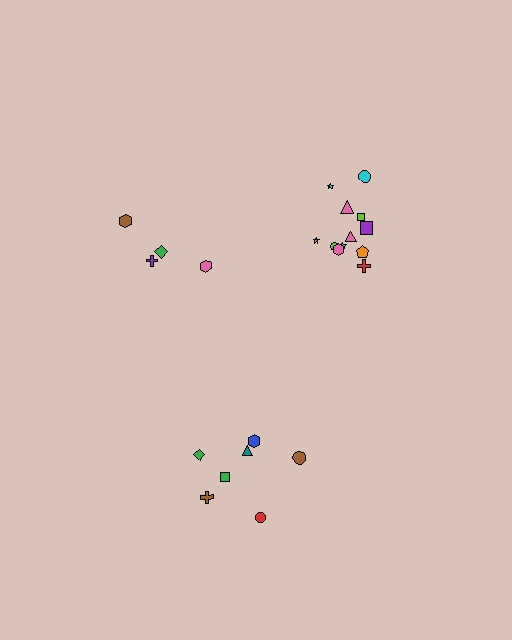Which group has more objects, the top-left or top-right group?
The top-right group.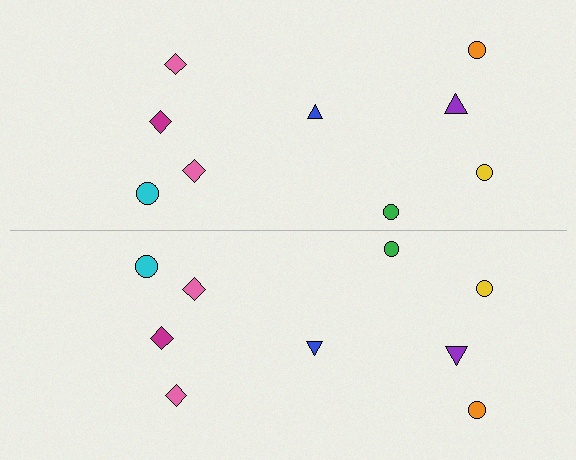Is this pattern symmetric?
Yes, this pattern has bilateral (reflection) symmetry.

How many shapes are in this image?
There are 18 shapes in this image.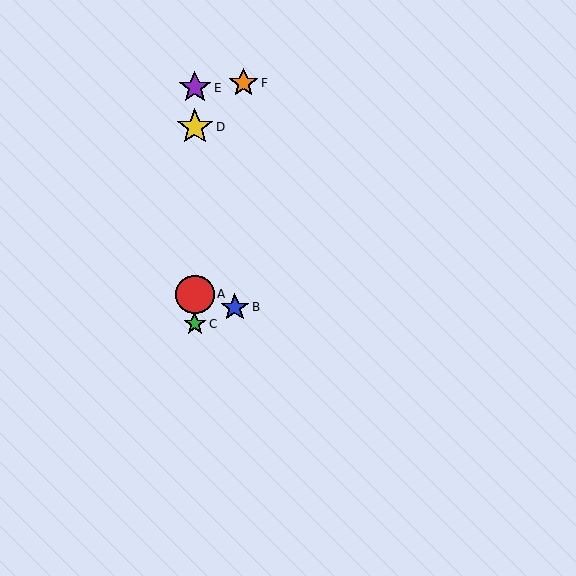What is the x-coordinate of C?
Object C is at x≈195.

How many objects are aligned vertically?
4 objects (A, C, D, E) are aligned vertically.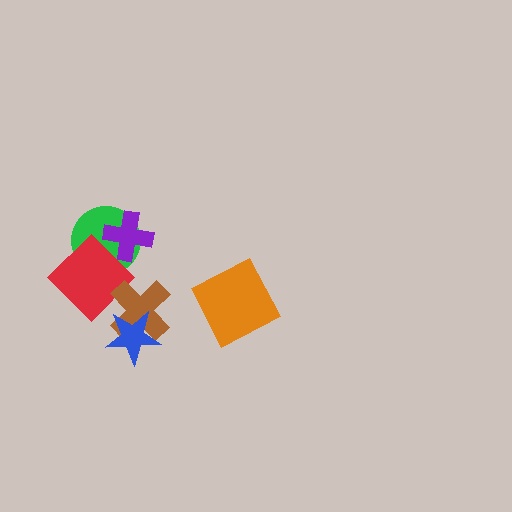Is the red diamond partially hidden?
Yes, it is partially covered by another shape.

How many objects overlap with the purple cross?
2 objects overlap with the purple cross.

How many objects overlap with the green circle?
2 objects overlap with the green circle.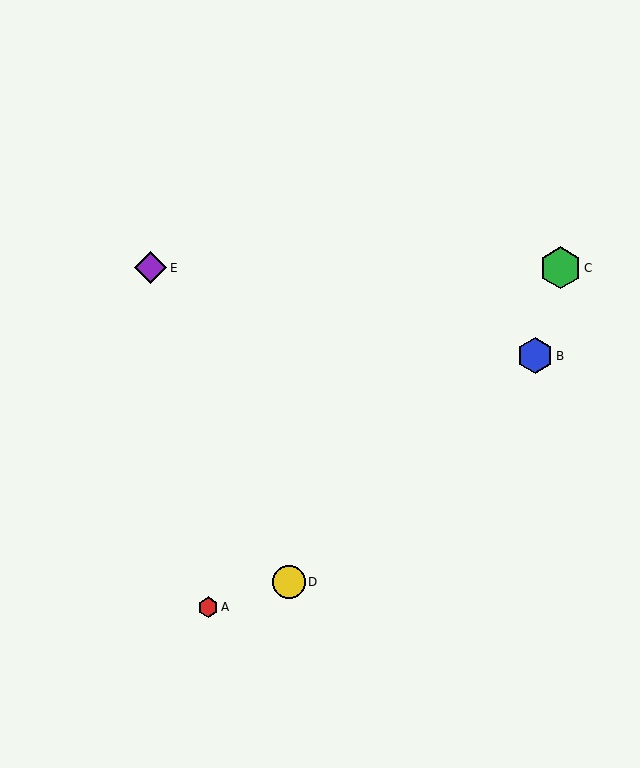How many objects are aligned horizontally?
2 objects (C, E) are aligned horizontally.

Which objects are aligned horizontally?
Objects C, E are aligned horizontally.